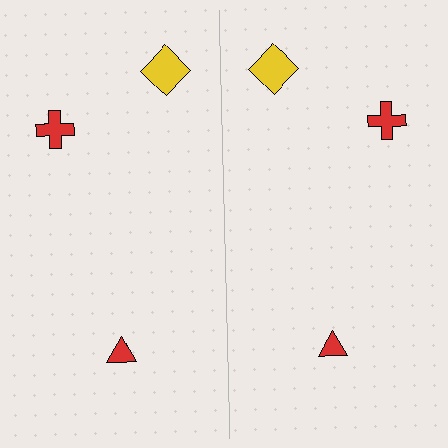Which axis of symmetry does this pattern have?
The pattern has a vertical axis of symmetry running through the center of the image.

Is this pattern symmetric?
Yes, this pattern has bilateral (reflection) symmetry.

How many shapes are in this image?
There are 6 shapes in this image.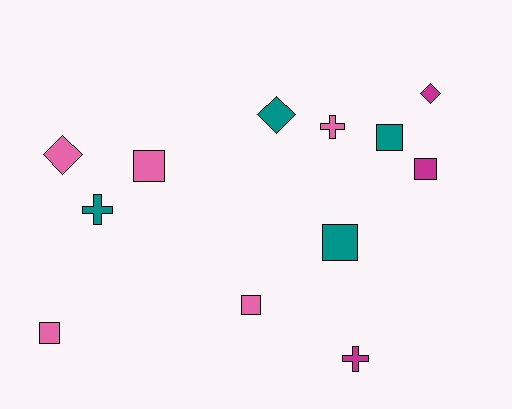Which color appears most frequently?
Pink, with 5 objects.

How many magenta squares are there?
There is 1 magenta square.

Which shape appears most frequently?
Square, with 6 objects.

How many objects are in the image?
There are 12 objects.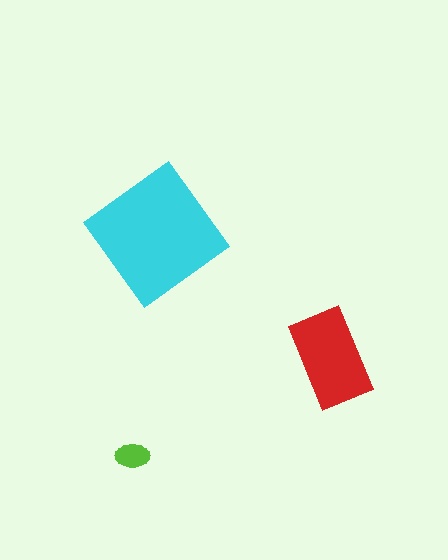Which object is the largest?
The cyan diamond.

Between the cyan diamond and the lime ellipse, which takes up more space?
The cyan diamond.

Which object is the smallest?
The lime ellipse.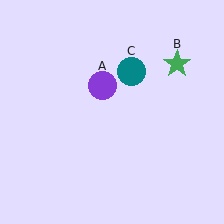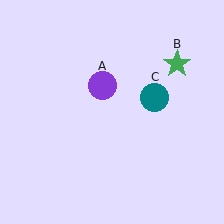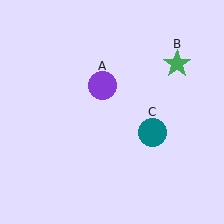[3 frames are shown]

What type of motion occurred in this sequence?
The teal circle (object C) rotated clockwise around the center of the scene.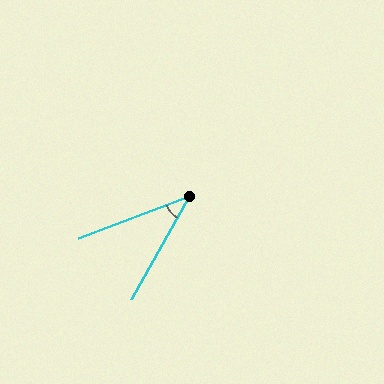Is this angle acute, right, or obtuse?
It is acute.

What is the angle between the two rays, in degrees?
Approximately 40 degrees.